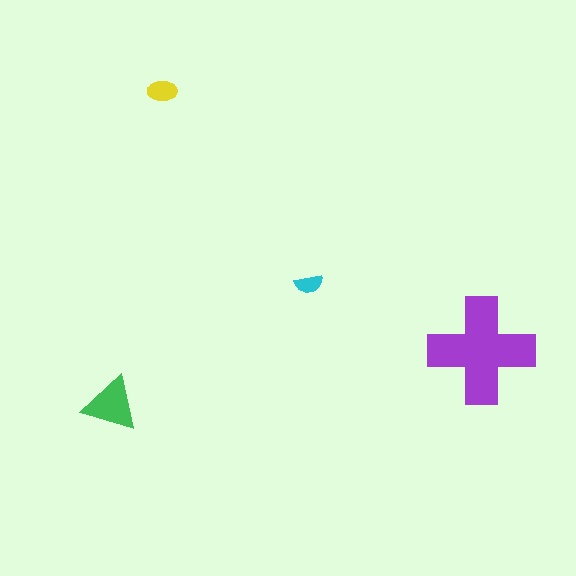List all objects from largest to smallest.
The purple cross, the green triangle, the yellow ellipse, the cyan semicircle.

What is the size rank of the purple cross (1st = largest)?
1st.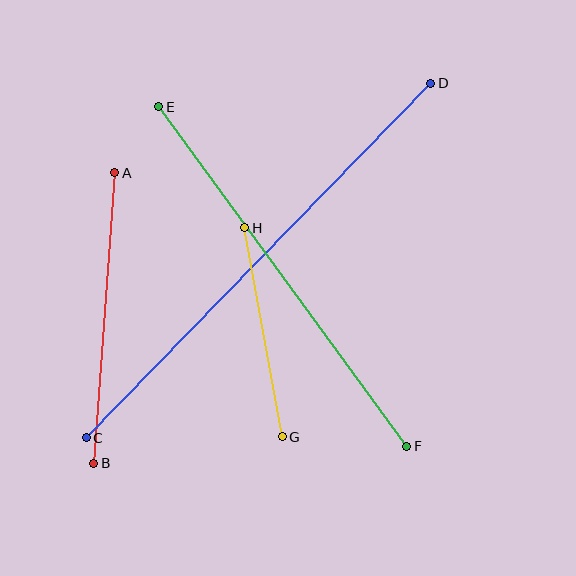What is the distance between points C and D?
The distance is approximately 494 pixels.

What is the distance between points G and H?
The distance is approximately 212 pixels.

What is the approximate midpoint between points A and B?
The midpoint is at approximately (104, 318) pixels.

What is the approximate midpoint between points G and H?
The midpoint is at approximately (263, 332) pixels.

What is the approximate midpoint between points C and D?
The midpoint is at approximately (258, 261) pixels.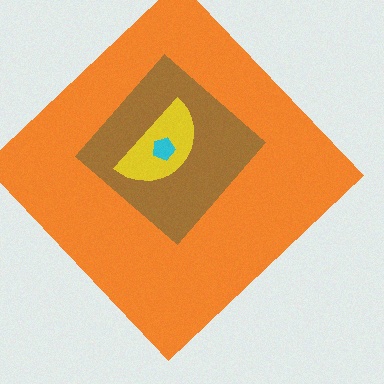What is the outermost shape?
The orange diamond.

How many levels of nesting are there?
4.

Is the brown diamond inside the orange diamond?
Yes.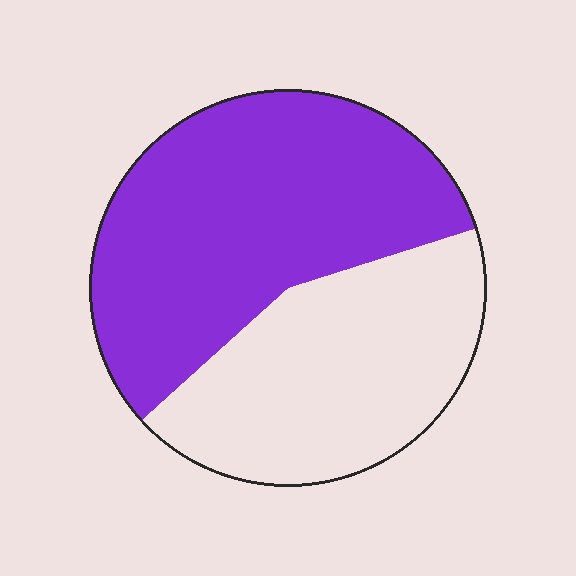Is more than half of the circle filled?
Yes.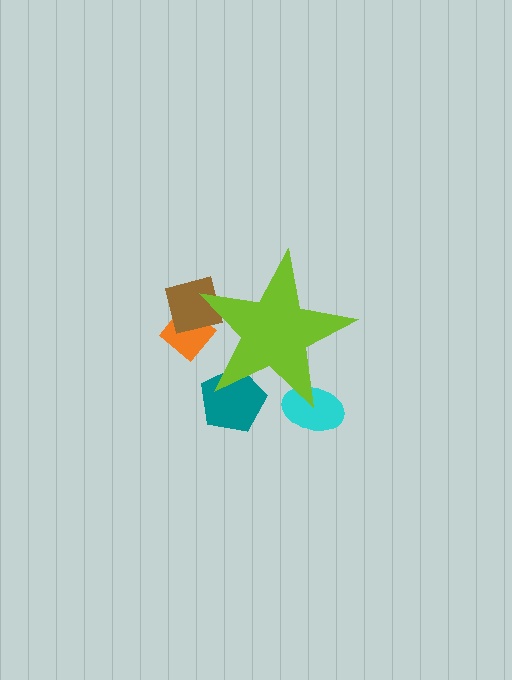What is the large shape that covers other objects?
A lime star.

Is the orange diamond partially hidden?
Yes, the orange diamond is partially hidden behind the lime star.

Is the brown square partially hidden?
Yes, the brown square is partially hidden behind the lime star.